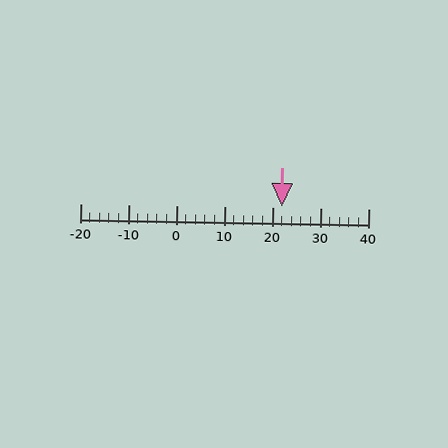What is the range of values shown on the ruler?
The ruler shows values from -20 to 40.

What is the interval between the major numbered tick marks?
The major tick marks are spaced 10 units apart.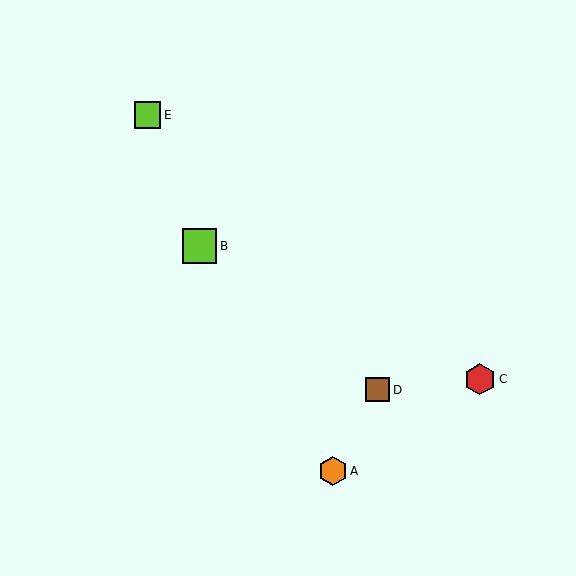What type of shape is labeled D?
Shape D is a brown square.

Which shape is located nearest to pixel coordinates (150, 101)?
The lime square (labeled E) at (148, 115) is nearest to that location.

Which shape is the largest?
The lime square (labeled B) is the largest.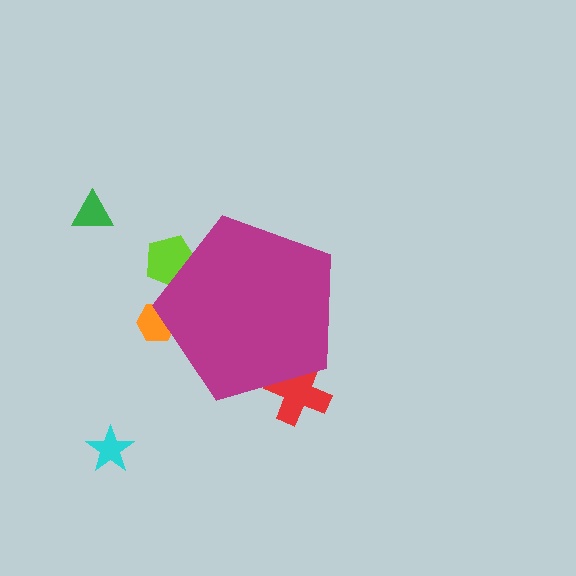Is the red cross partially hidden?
Yes, the red cross is partially hidden behind the magenta pentagon.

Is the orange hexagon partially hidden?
Yes, the orange hexagon is partially hidden behind the magenta pentagon.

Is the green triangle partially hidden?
No, the green triangle is fully visible.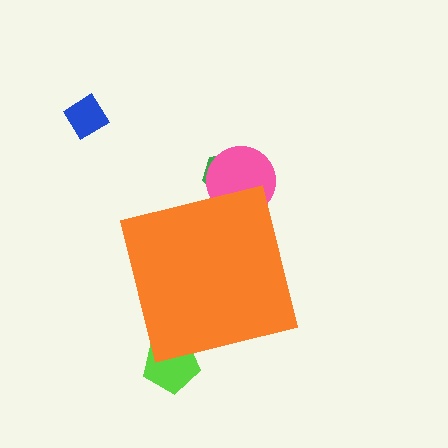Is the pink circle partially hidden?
Yes, the pink circle is partially hidden behind the orange square.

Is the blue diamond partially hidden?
No, the blue diamond is fully visible.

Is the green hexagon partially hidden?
Yes, the green hexagon is partially hidden behind the orange square.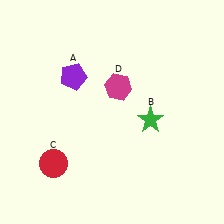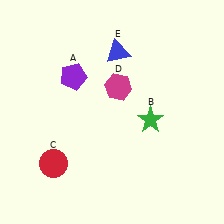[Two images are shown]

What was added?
A blue triangle (E) was added in Image 2.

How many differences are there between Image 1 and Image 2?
There is 1 difference between the two images.